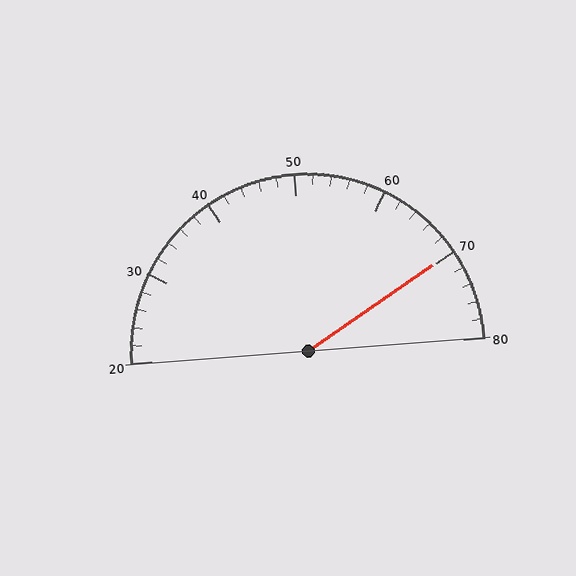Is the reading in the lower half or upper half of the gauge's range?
The reading is in the upper half of the range (20 to 80).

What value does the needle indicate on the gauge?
The needle indicates approximately 70.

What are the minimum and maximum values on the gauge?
The gauge ranges from 20 to 80.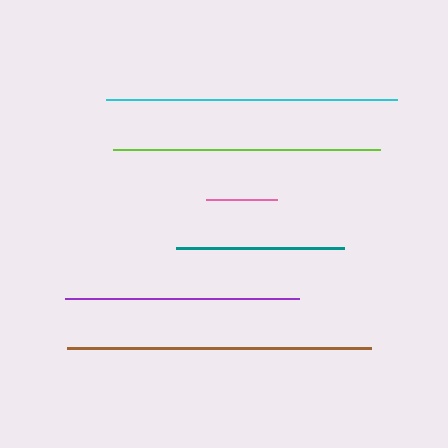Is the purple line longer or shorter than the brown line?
The brown line is longer than the purple line.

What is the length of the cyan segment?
The cyan segment is approximately 291 pixels long.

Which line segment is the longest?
The brown line is the longest at approximately 303 pixels.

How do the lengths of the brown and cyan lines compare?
The brown and cyan lines are approximately the same length.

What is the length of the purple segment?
The purple segment is approximately 234 pixels long.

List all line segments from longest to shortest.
From longest to shortest: brown, cyan, lime, purple, teal, pink.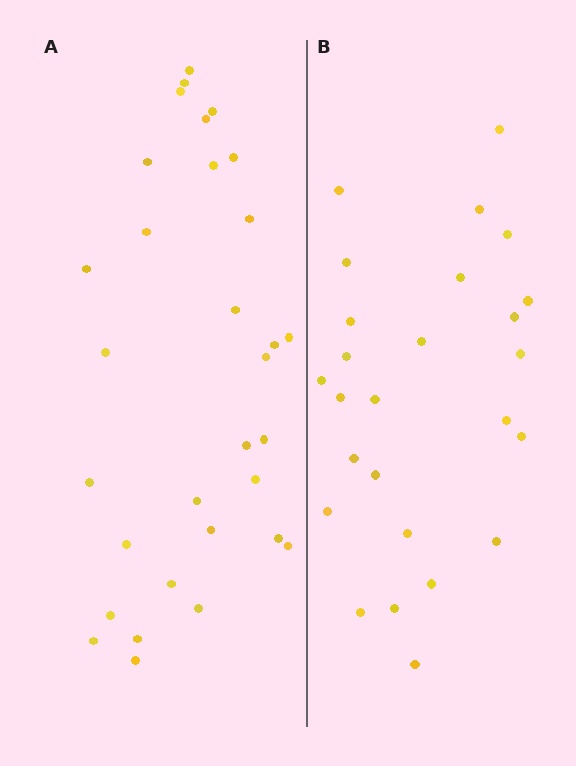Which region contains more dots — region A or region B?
Region A (the left region) has more dots.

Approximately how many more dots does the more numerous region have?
Region A has about 5 more dots than region B.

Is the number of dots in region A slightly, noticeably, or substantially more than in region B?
Region A has only slightly more — the two regions are fairly close. The ratio is roughly 1.2 to 1.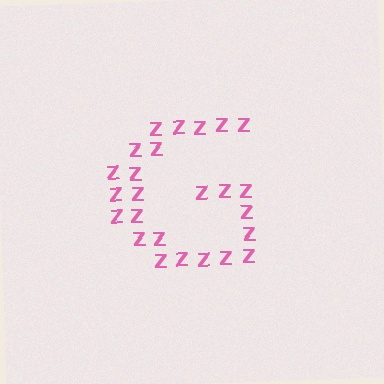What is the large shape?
The large shape is the letter G.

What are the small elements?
The small elements are letter Z's.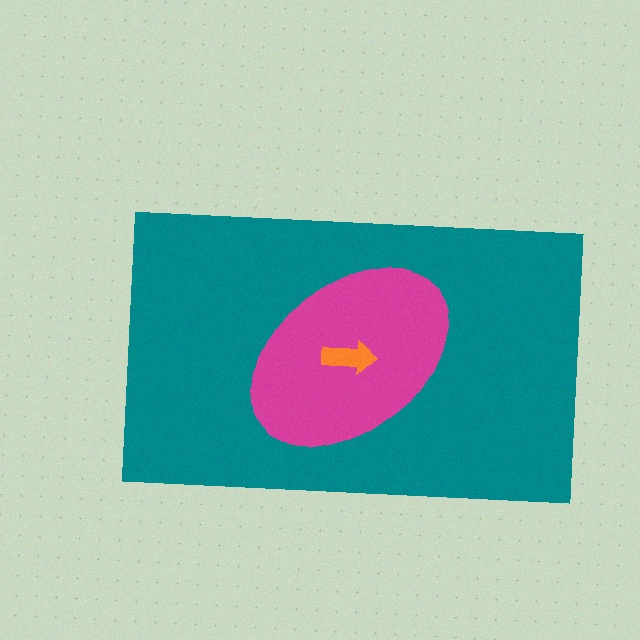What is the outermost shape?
The teal rectangle.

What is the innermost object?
The orange arrow.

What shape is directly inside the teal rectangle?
The magenta ellipse.